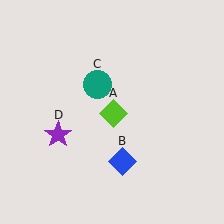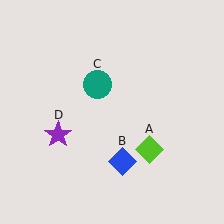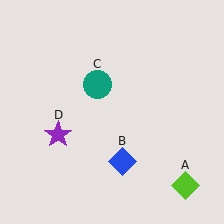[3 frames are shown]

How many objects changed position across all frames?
1 object changed position: lime diamond (object A).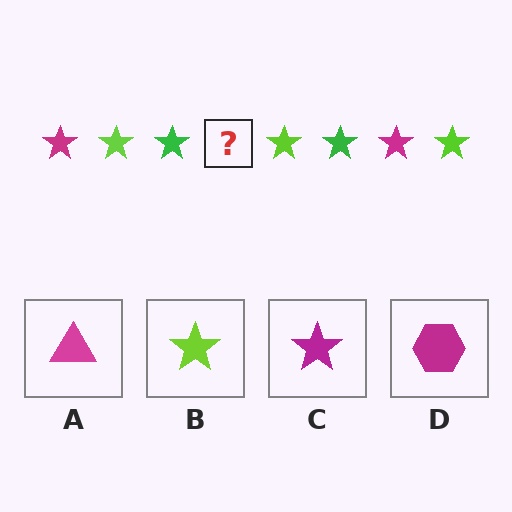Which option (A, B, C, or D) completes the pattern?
C.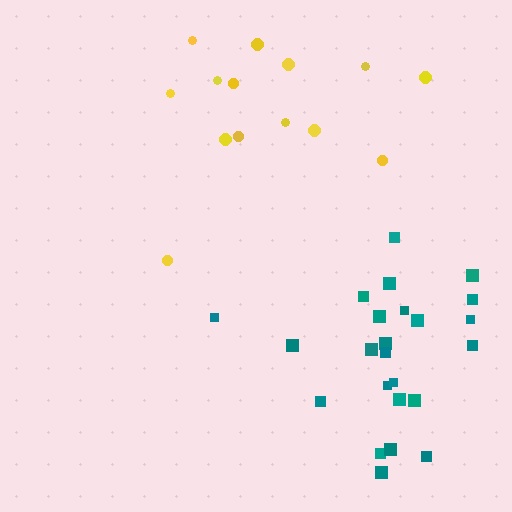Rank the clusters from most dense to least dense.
teal, yellow.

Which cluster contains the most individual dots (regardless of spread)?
Teal (24).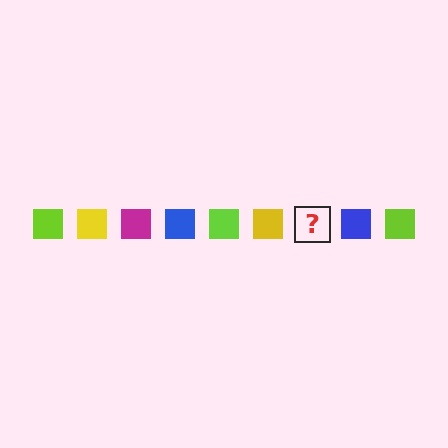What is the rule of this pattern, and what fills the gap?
The rule is that the pattern cycles through lime, yellow, magenta, blue squares. The gap should be filled with a magenta square.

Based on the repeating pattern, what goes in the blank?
The blank should be a magenta square.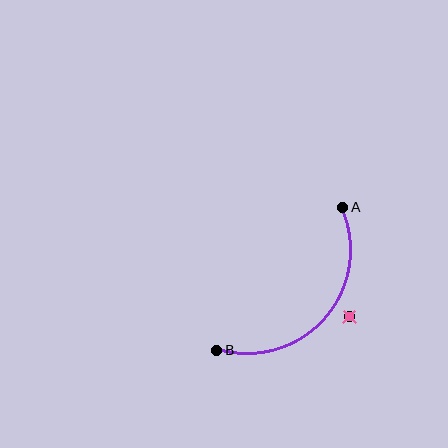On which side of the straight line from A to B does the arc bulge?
The arc bulges below and to the right of the straight line connecting A and B.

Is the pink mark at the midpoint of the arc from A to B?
No — the pink mark does not lie on the arc at all. It sits slightly outside the curve.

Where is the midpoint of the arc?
The arc midpoint is the point on the curve farthest from the straight line joining A and B. It sits below and to the right of that line.